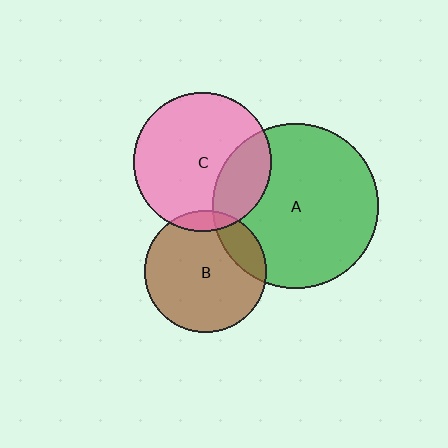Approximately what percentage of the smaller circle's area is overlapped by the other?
Approximately 25%.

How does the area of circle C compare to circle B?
Approximately 1.3 times.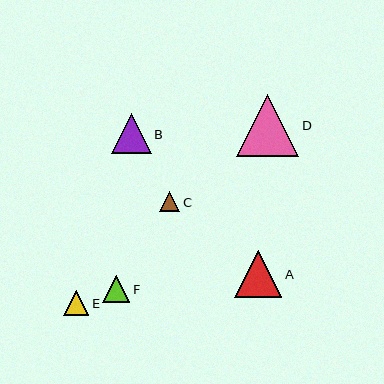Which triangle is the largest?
Triangle D is the largest with a size of approximately 62 pixels.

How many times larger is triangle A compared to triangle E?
Triangle A is approximately 1.9 times the size of triangle E.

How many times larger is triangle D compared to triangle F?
Triangle D is approximately 2.3 times the size of triangle F.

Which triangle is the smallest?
Triangle C is the smallest with a size of approximately 21 pixels.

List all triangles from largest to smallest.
From largest to smallest: D, A, B, F, E, C.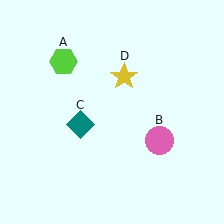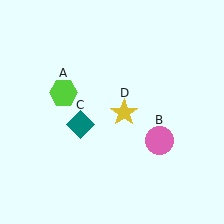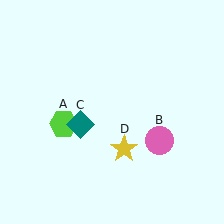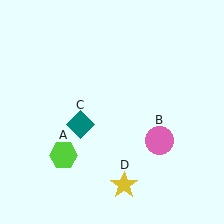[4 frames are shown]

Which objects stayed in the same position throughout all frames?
Pink circle (object B) and teal diamond (object C) remained stationary.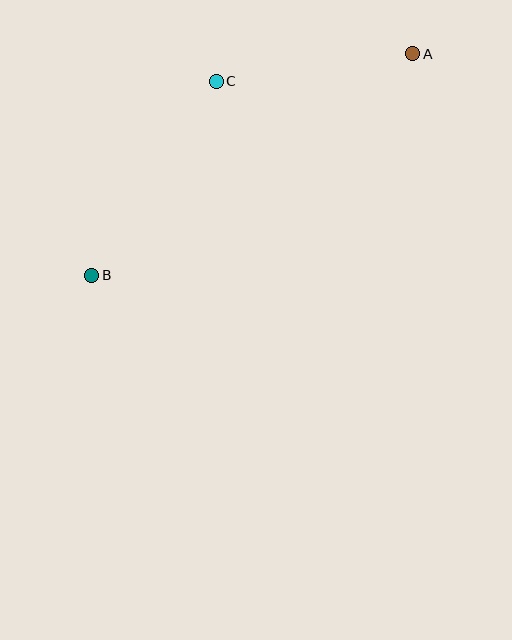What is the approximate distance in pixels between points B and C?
The distance between B and C is approximately 231 pixels.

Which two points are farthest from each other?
Points A and B are farthest from each other.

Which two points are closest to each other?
Points A and C are closest to each other.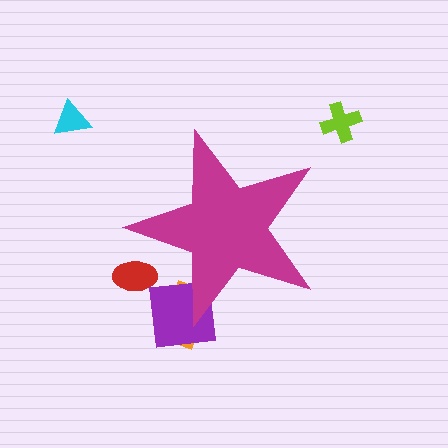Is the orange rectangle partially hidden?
Yes, the orange rectangle is partially hidden behind the magenta star.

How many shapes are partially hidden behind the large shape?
3 shapes are partially hidden.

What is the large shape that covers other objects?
A magenta star.